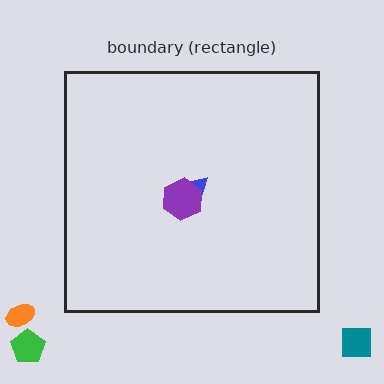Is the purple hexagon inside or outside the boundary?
Inside.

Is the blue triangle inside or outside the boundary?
Inside.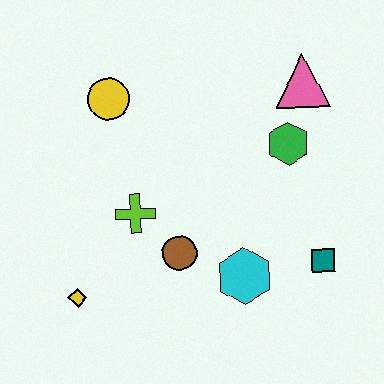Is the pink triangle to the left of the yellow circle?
No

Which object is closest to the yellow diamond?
The lime cross is closest to the yellow diamond.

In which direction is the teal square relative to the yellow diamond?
The teal square is to the right of the yellow diamond.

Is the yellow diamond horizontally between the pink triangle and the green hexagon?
No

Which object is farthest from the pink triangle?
The yellow diamond is farthest from the pink triangle.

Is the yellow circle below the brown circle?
No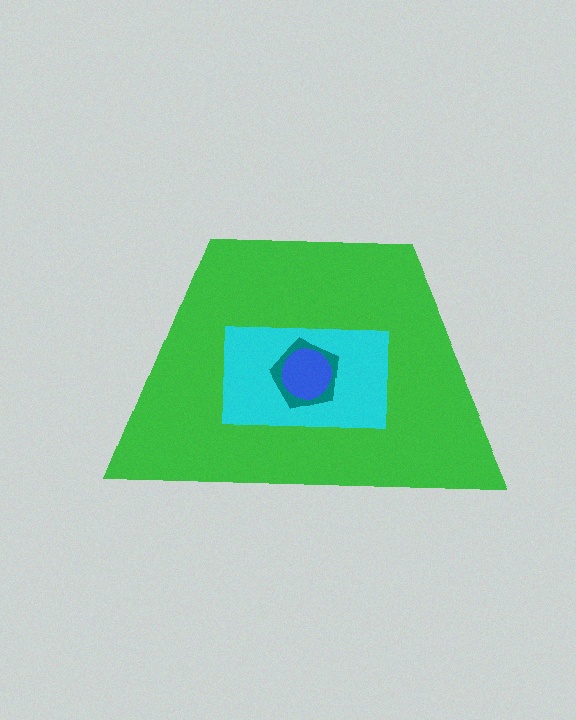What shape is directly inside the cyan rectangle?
The teal pentagon.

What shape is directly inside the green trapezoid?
The cyan rectangle.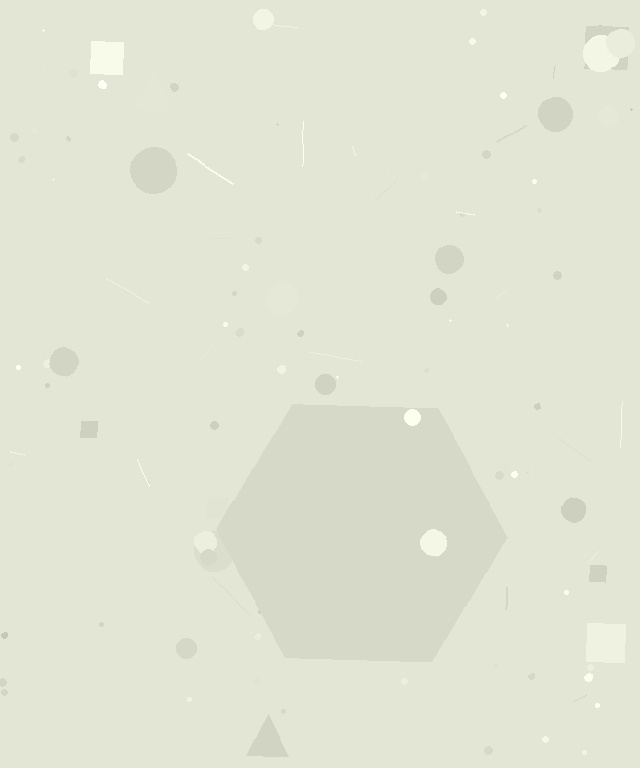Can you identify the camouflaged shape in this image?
The camouflaged shape is a hexagon.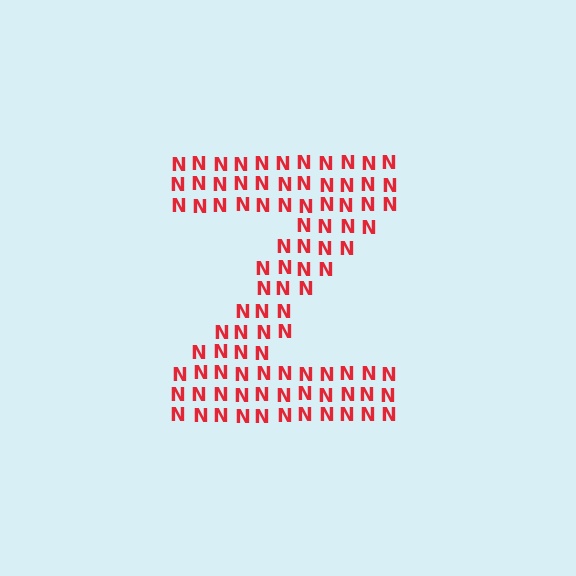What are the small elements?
The small elements are letter N's.